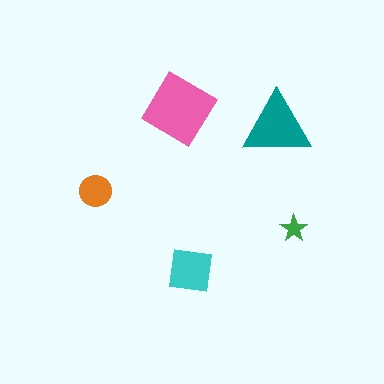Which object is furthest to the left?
The orange circle is leftmost.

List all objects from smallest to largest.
The green star, the orange circle, the cyan square, the teal triangle, the pink diamond.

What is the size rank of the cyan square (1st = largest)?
3rd.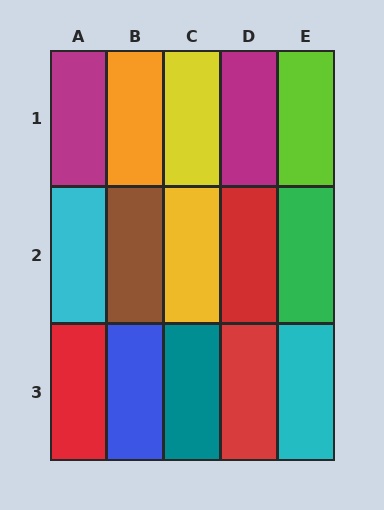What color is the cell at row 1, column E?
Lime.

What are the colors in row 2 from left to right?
Cyan, brown, yellow, red, green.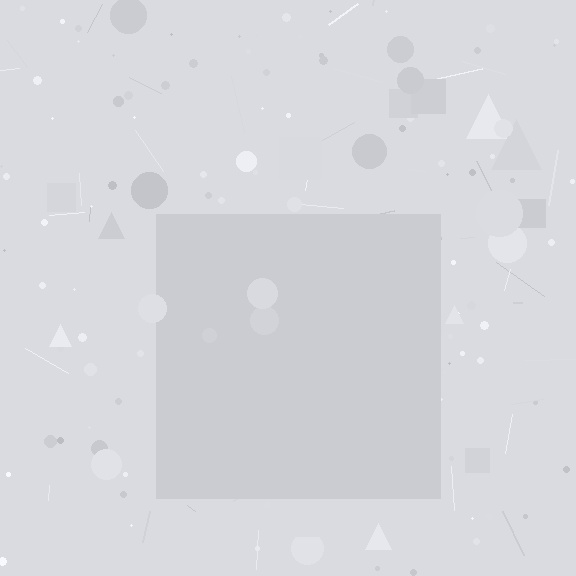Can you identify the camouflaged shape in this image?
The camouflaged shape is a square.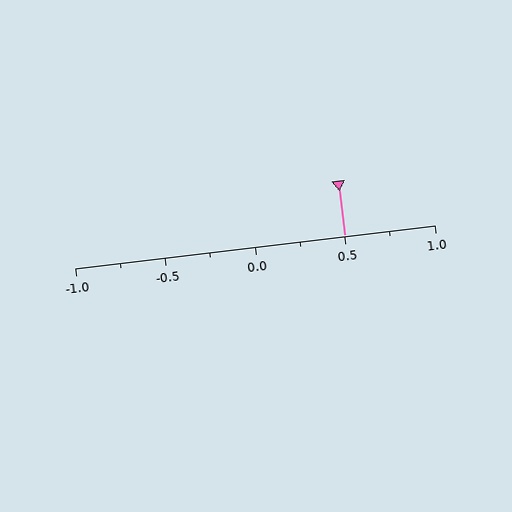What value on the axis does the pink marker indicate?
The marker indicates approximately 0.5.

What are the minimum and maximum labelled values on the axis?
The axis runs from -1.0 to 1.0.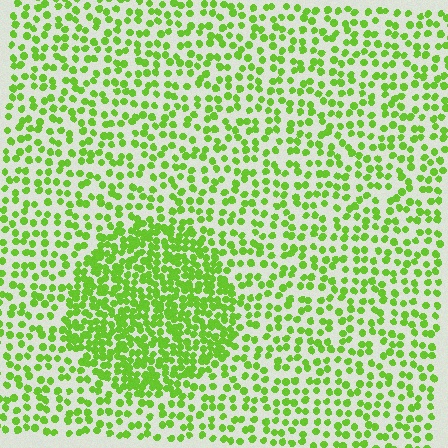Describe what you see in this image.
The image contains small lime elements arranged at two different densities. A circle-shaped region is visible where the elements are more densely packed than the surrounding area.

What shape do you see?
I see a circle.